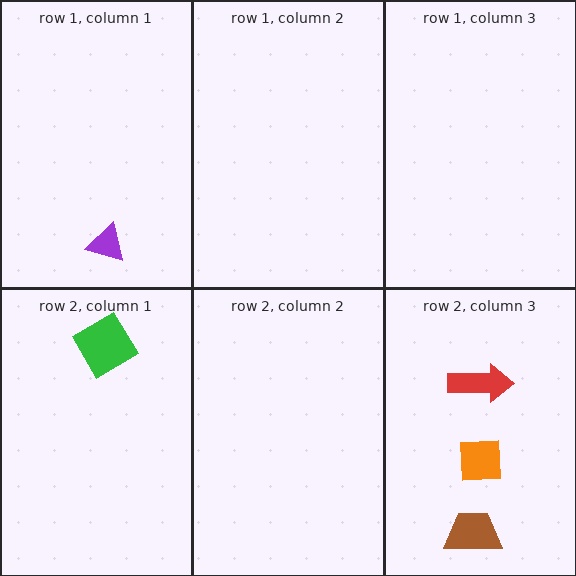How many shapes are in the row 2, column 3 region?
3.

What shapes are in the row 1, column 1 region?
The purple triangle.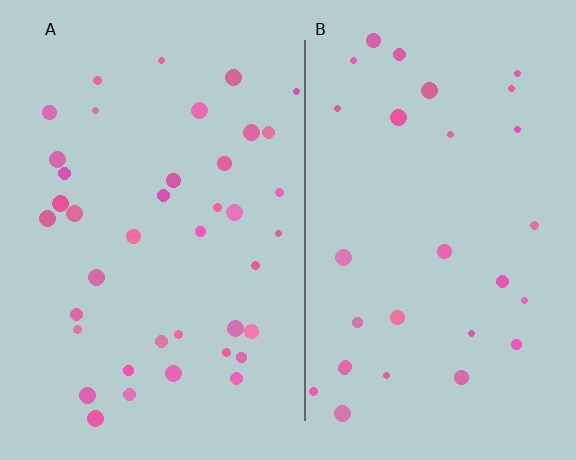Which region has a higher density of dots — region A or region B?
A (the left).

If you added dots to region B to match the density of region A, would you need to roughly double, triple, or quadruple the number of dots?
Approximately double.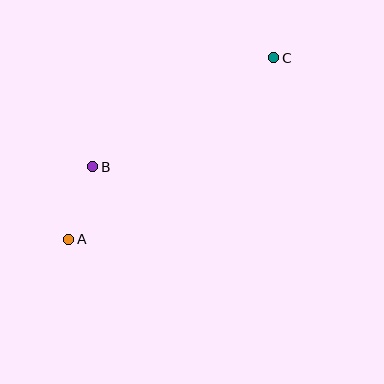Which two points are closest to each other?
Points A and B are closest to each other.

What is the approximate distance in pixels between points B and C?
The distance between B and C is approximately 211 pixels.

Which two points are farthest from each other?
Points A and C are farthest from each other.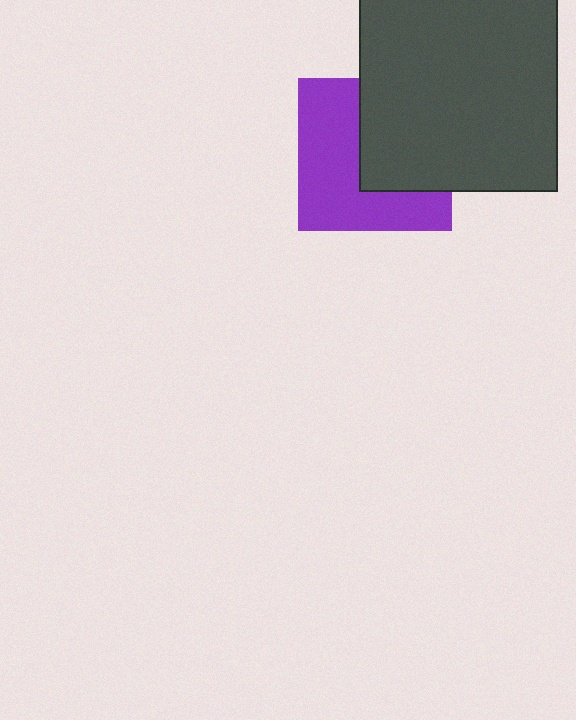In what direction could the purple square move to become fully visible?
The purple square could move left. That would shift it out from behind the dark gray square entirely.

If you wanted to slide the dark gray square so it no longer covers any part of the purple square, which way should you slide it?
Slide it right — that is the most direct way to separate the two shapes.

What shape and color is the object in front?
The object in front is a dark gray square.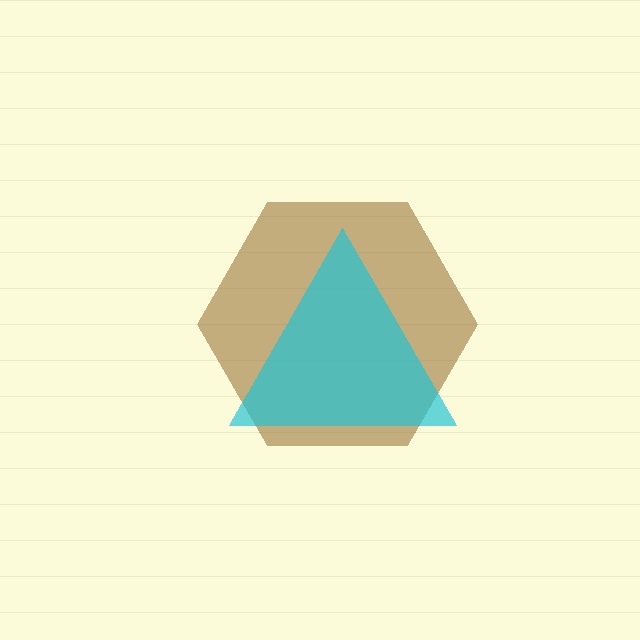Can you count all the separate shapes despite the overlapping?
Yes, there are 2 separate shapes.